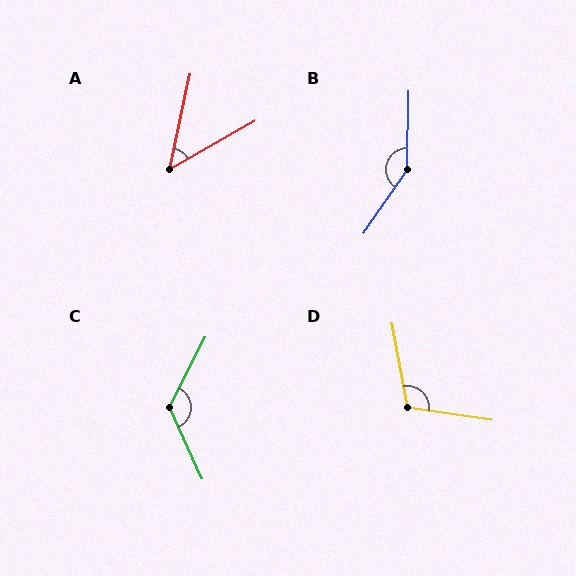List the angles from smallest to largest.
A (48°), D (109°), C (128°), B (147°).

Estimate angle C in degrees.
Approximately 128 degrees.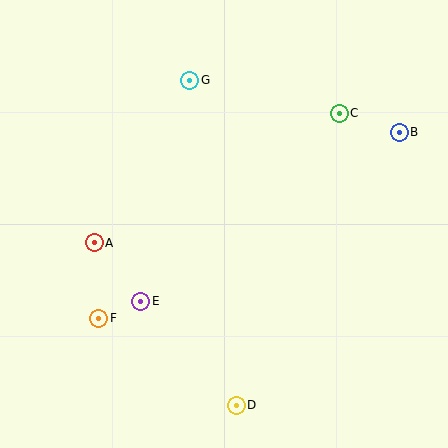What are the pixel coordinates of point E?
Point E is at (141, 301).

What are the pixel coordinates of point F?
Point F is at (99, 318).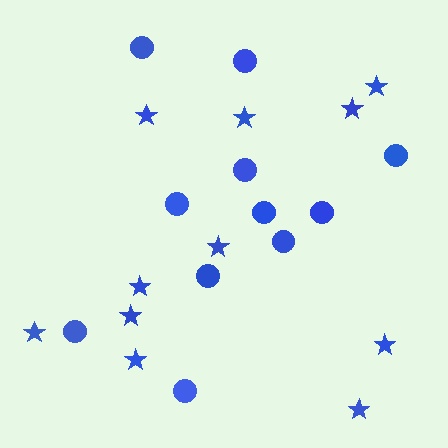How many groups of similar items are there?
There are 2 groups: one group of circles (11) and one group of stars (11).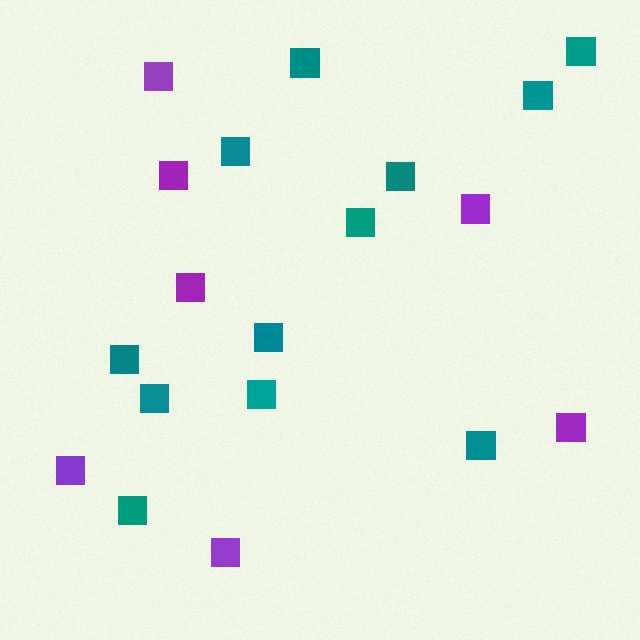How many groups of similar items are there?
There are 2 groups: one group of teal squares (12) and one group of purple squares (7).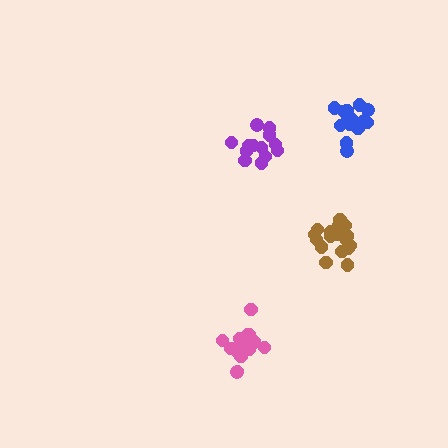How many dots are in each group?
Group 1: 16 dots, Group 2: 14 dots, Group 3: 17 dots, Group 4: 13 dots (60 total).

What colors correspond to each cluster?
The clusters are colored: pink, blue, brown, purple.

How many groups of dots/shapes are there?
There are 4 groups.